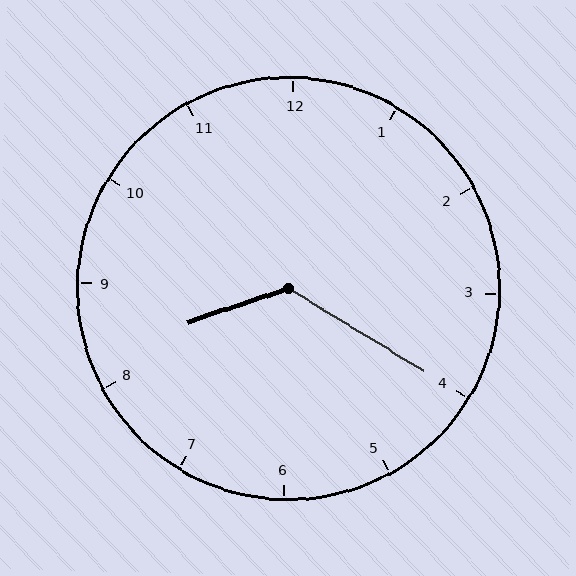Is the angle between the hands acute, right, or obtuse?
It is obtuse.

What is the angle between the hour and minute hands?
Approximately 130 degrees.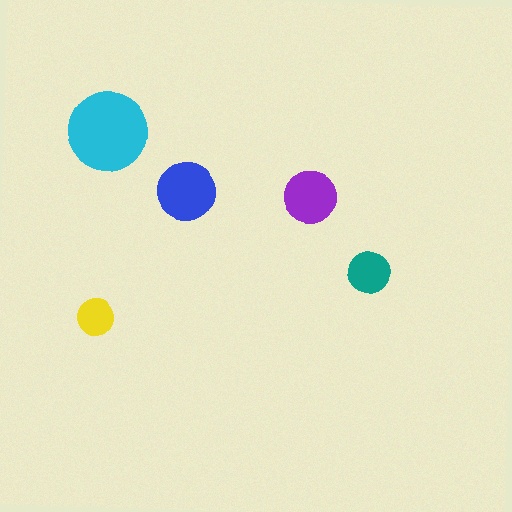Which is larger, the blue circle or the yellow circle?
The blue one.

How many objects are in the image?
There are 5 objects in the image.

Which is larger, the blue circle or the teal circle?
The blue one.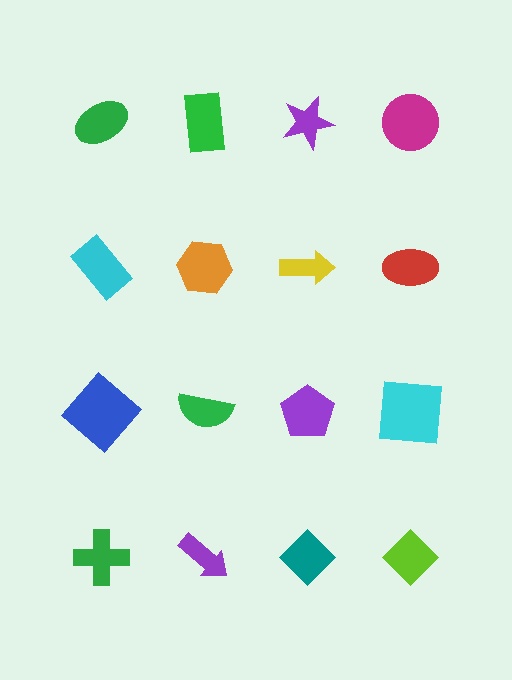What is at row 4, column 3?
A teal diamond.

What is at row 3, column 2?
A green semicircle.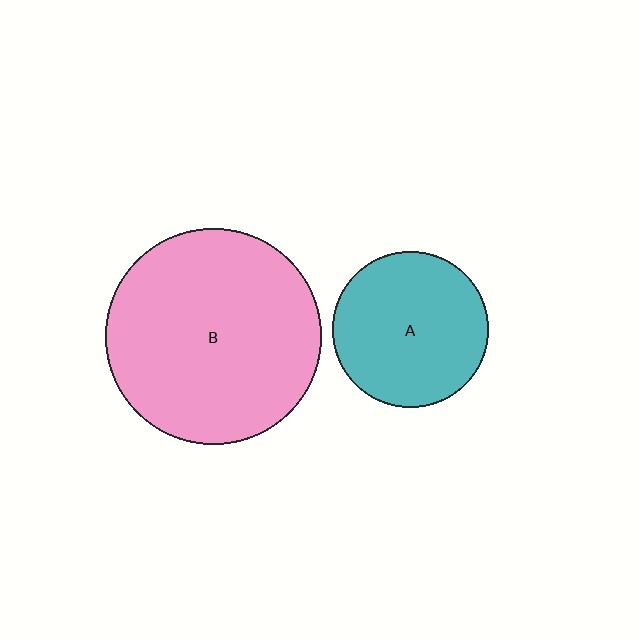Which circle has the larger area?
Circle B (pink).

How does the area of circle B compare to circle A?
Approximately 1.9 times.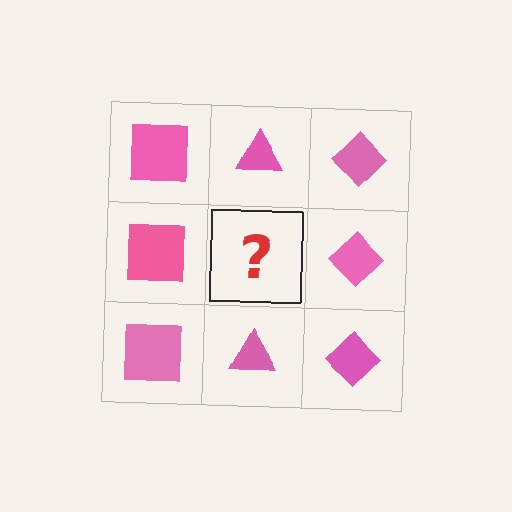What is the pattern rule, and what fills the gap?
The rule is that each column has a consistent shape. The gap should be filled with a pink triangle.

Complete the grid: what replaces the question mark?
The question mark should be replaced with a pink triangle.